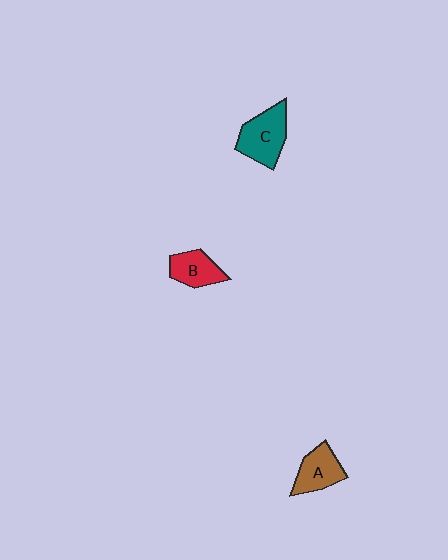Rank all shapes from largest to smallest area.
From largest to smallest: C (teal), A (brown), B (red).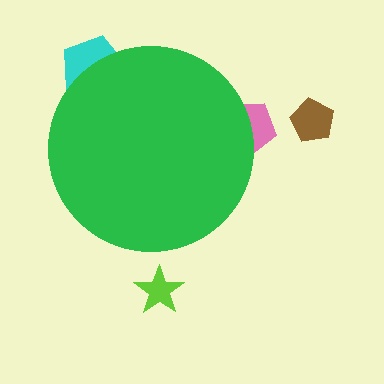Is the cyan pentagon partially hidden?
Yes, the cyan pentagon is partially hidden behind the green circle.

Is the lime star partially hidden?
No, the lime star is fully visible.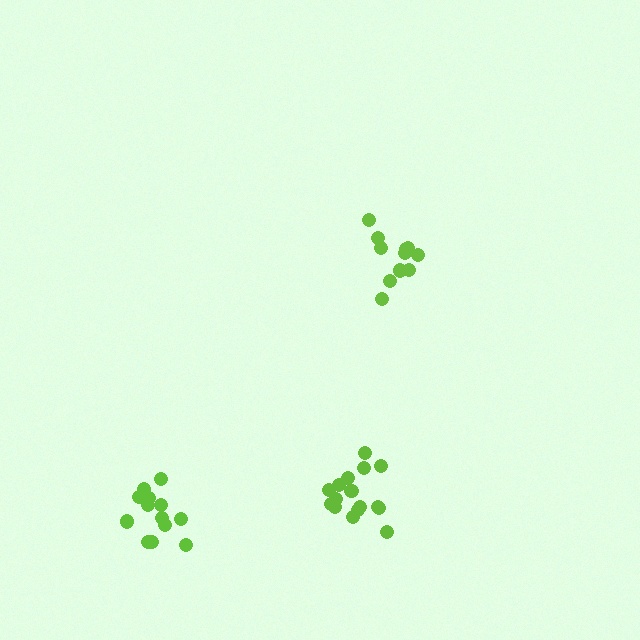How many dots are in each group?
Group 1: 11 dots, Group 2: 16 dots, Group 3: 13 dots (40 total).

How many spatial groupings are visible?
There are 3 spatial groupings.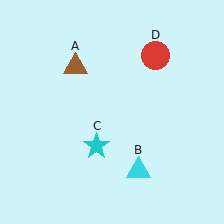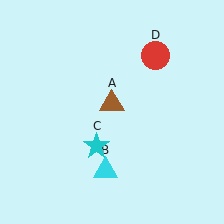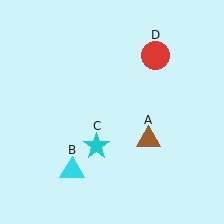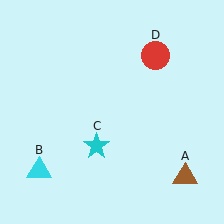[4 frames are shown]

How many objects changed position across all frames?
2 objects changed position: brown triangle (object A), cyan triangle (object B).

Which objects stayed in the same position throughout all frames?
Cyan star (object C) and red circle (object D) remained stationary.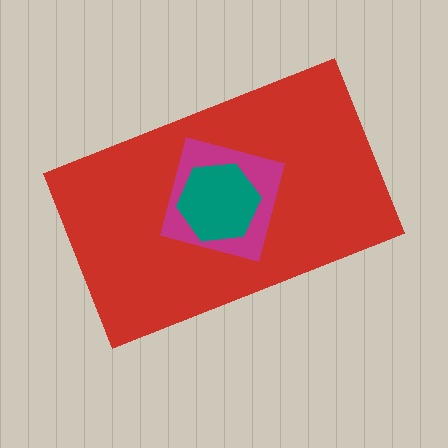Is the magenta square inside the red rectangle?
Yes.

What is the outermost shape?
The red rectangle.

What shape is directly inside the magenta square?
The teal hexagon.